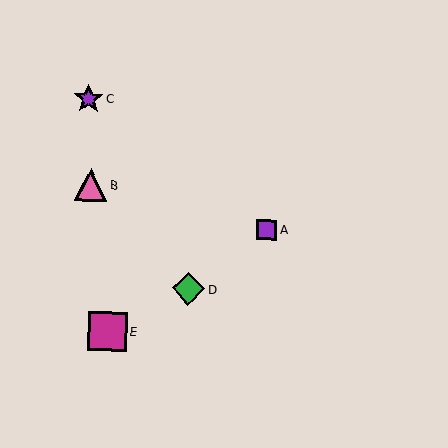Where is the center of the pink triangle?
The center of the pink triangle is at (91, 185).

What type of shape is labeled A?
Shape A is a purple square.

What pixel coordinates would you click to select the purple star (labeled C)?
Click at (88, 99) to select the purple star C.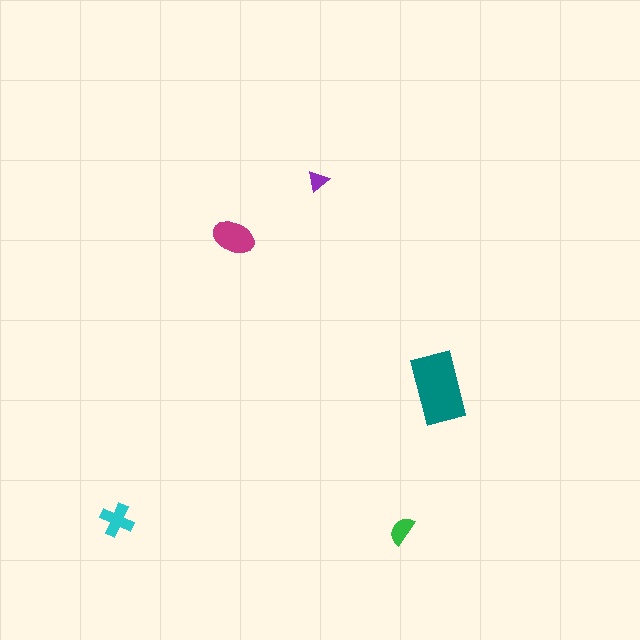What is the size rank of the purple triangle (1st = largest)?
5th.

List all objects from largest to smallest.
The teal rectangle, the magenta ellipse, the cyan cross, the green semicircle, the purple triangle.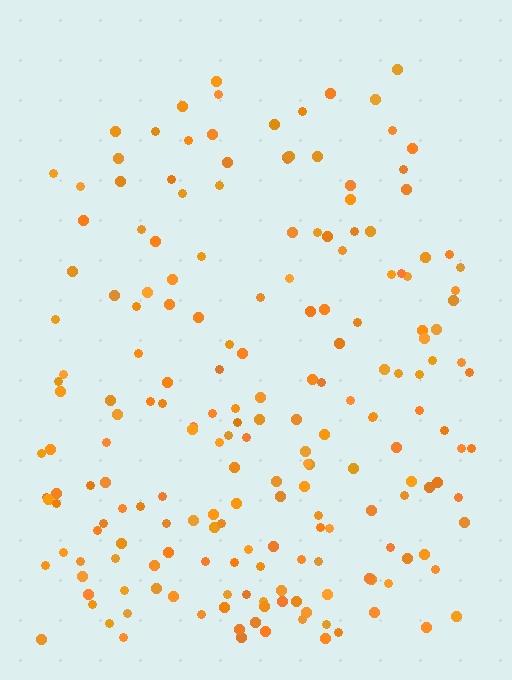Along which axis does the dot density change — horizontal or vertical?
Vertical.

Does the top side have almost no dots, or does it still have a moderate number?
Still a moderate number, just noticeably fewer than the bottom.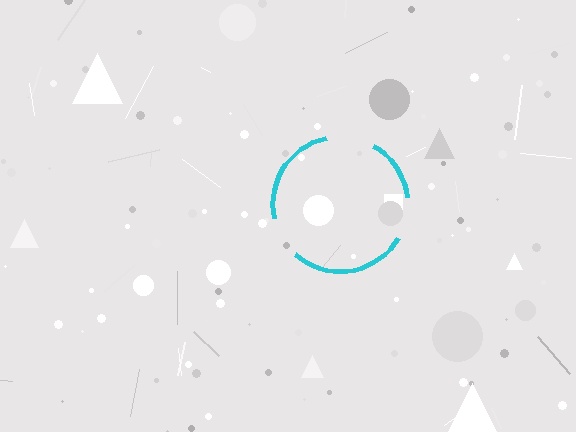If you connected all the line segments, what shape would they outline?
They would outline a circle.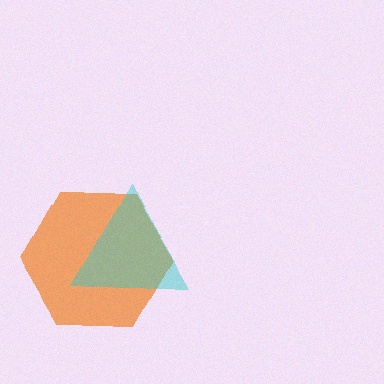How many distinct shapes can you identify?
There are 2 distinct shapes: an orange hexagon, a cyan triangle.